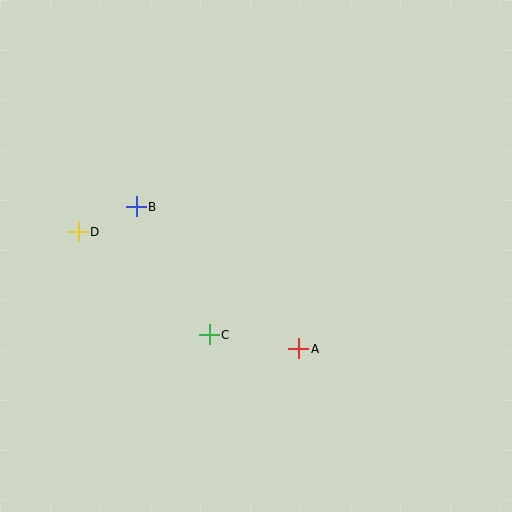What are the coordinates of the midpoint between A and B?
The midpoint between A and B is at (218, 278).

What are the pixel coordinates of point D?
Point D is at (78, 232).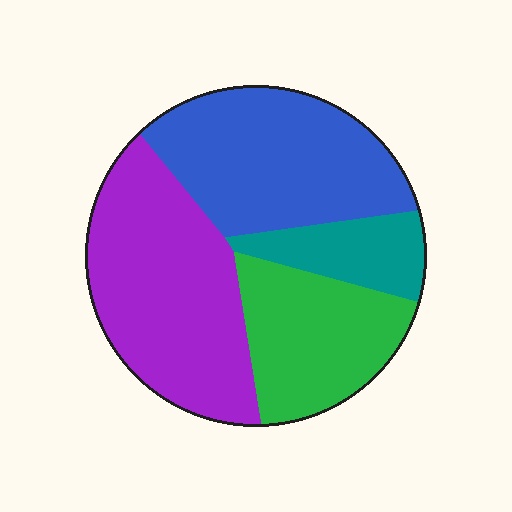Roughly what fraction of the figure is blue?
Blue covers 31% of the figure.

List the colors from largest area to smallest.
From largest to smallest: purple, blue, green, teal.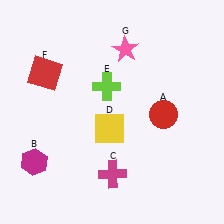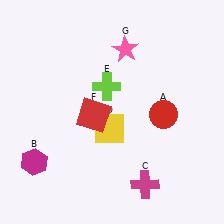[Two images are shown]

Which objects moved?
The objects that moved are: the magenta cross (C), the red square (F).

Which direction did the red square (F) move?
The red square (F) moved right.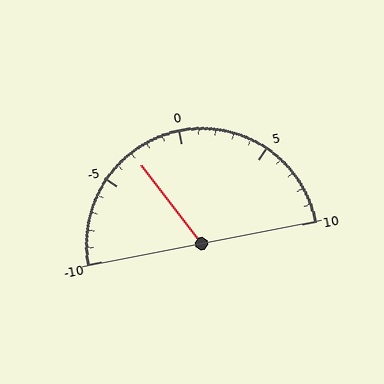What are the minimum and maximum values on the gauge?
The gauge ranges from -10 to 10.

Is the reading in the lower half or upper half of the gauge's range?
The reading is in the lower half of the range (-10 to 10).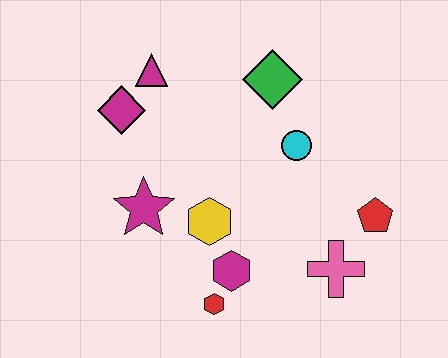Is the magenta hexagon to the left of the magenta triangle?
No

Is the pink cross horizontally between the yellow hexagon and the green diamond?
No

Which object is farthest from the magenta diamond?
The red pentagon is farthest from the magenta diamond.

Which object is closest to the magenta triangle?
The magenta diamond is closest to the magenta triangle.